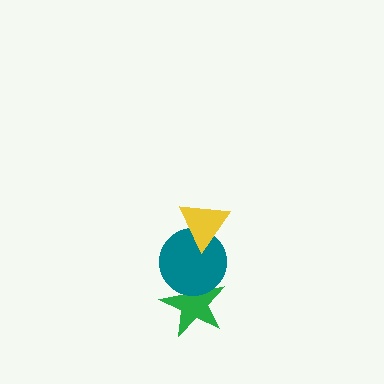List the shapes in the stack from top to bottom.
From top to bottom: the yellow triangle, the teal circle, the green star.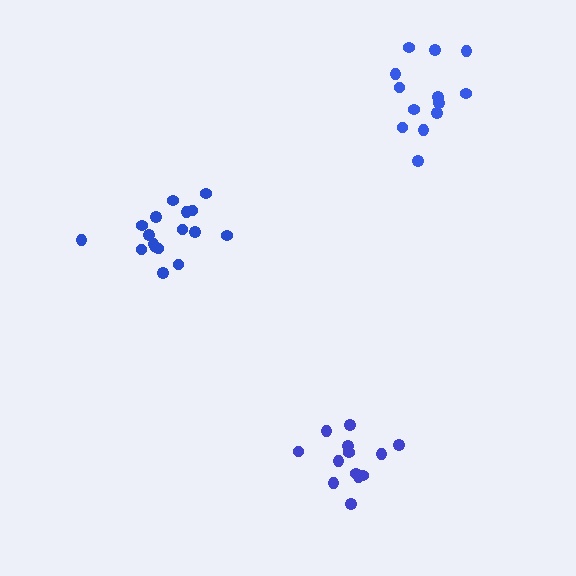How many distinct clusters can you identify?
There are 3 distinct clusters.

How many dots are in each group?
Group 1: 13 dots, Group 2: 13 dots, Group 3: 17 dots (43 total).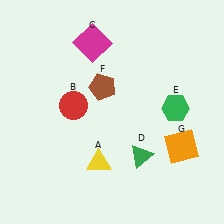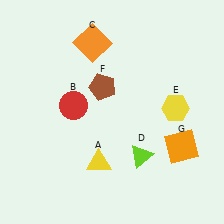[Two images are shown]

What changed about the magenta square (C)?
In Image 1, C is magenta. In Image 2, it changed to orange.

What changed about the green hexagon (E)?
In Image 1, E is green. In Image 2, it changed to yellow.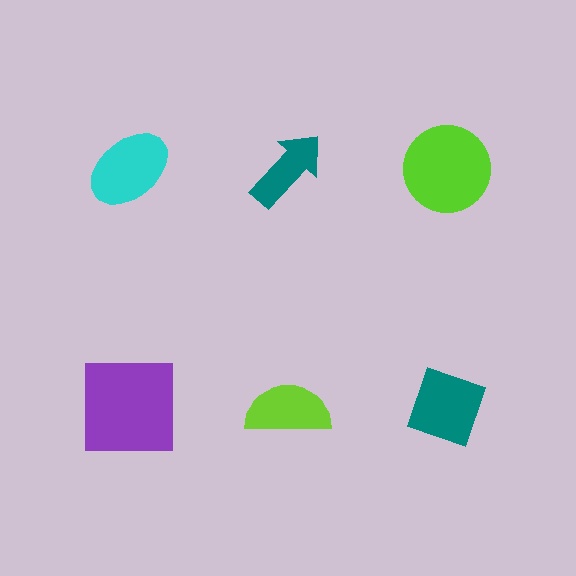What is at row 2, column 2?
A lime semicircle.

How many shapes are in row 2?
3 shapes.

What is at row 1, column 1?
A cyan ellipse.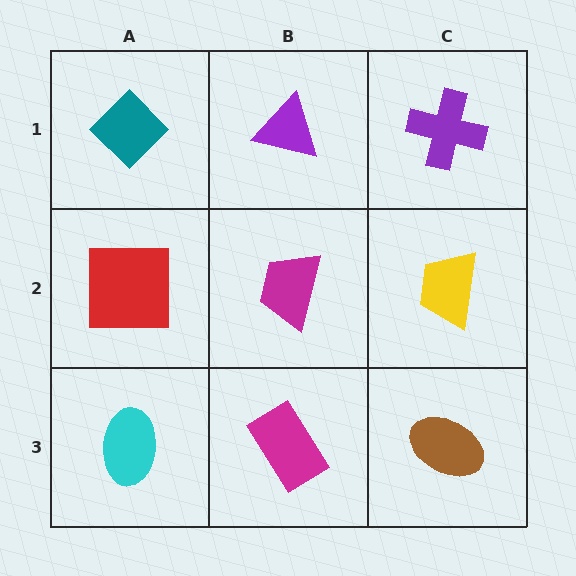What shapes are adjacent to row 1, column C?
A yellow trapezoid (row 2, column C), a purple triangle (row 1, column B).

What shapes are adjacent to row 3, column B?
A magenta trapezoid (row 2, column B), a cyan ellipse (row 3, column A), a brown ellipse (row 3, column C).